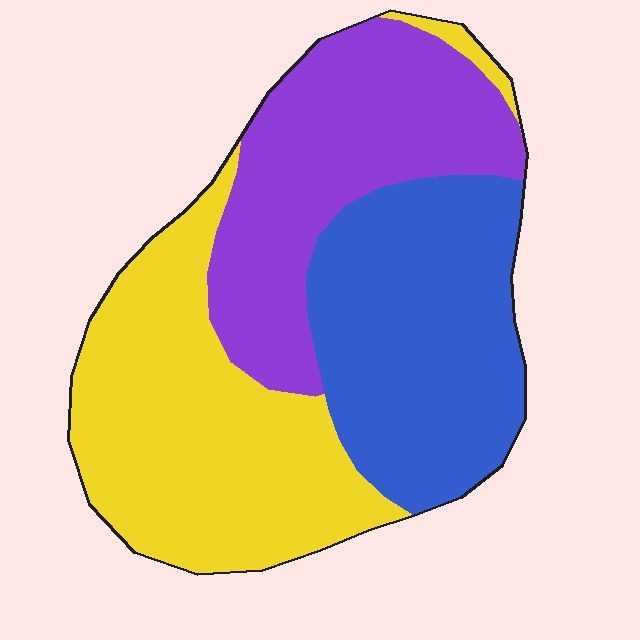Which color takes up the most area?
Yellow, at roughly 40%.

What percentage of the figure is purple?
Purple covers roughly 30% of the figure.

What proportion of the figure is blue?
Blue covers 32% of the figure.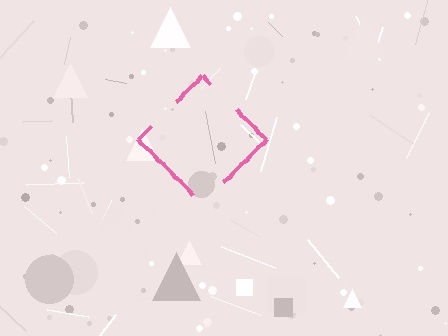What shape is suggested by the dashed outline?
The dashed outline suggests a diamond.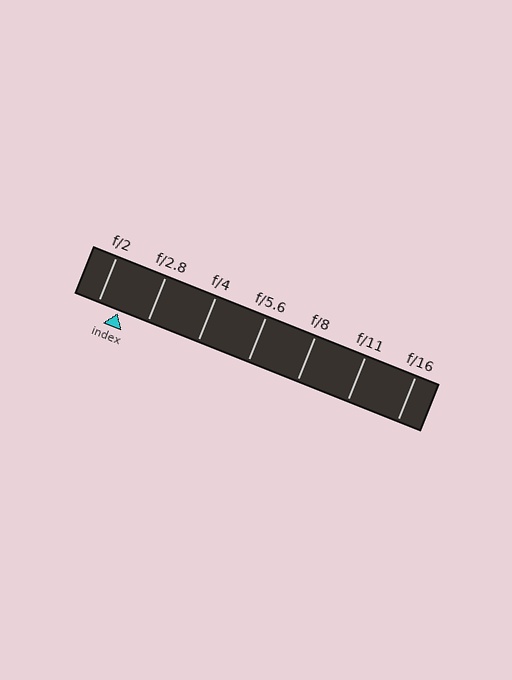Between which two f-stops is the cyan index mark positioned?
The index mark is between f/2 and f/2.8.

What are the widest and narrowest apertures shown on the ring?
The widest aperture shown is f/2 and the narrowest is f/16.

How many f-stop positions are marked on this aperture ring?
There are 7 f-stop positions marked.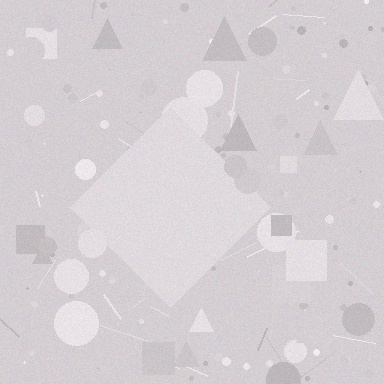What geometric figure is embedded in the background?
A diamond is embedded in the background.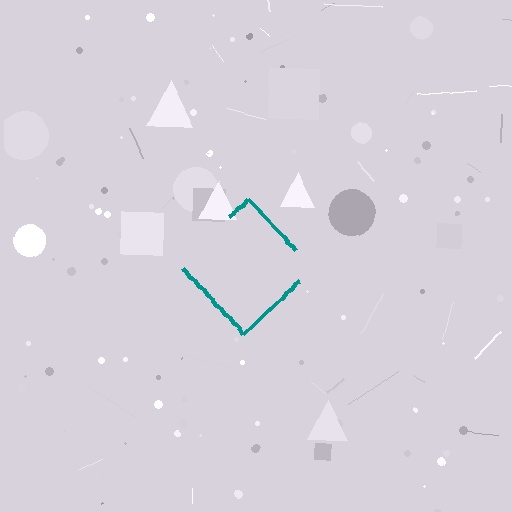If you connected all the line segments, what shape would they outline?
They would outline a diamond.